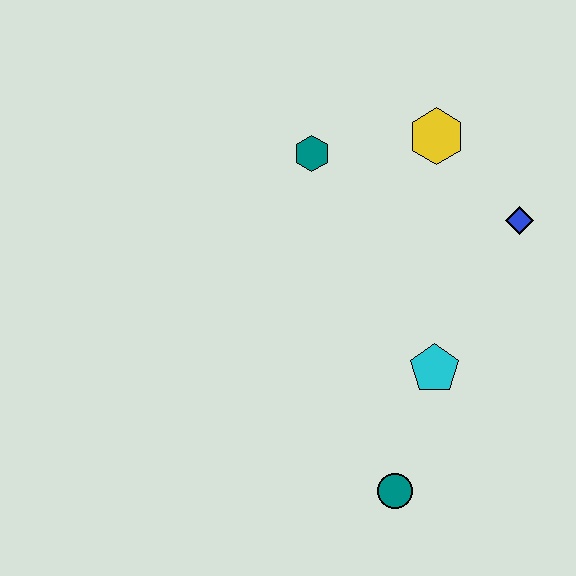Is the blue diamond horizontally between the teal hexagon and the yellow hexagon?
No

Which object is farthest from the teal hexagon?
The teal circle is farthest from the teal hexagon.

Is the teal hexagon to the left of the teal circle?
Yes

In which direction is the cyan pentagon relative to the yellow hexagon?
The cyan pentagon is below the yellow hexagon.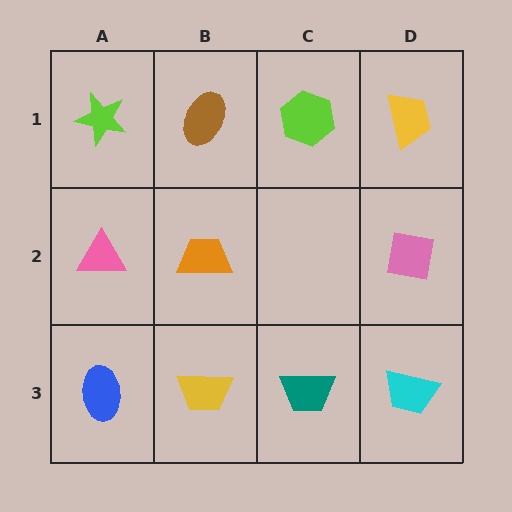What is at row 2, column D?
A pink square.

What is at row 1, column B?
A brown ellipse.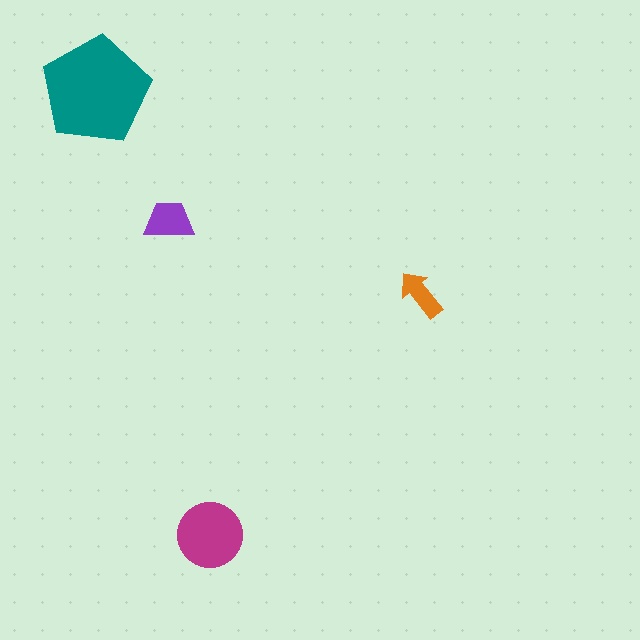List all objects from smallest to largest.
The orange arrow, the purple trapezoid, the magenta circle, the teal pentagon.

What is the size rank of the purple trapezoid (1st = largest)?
3rd.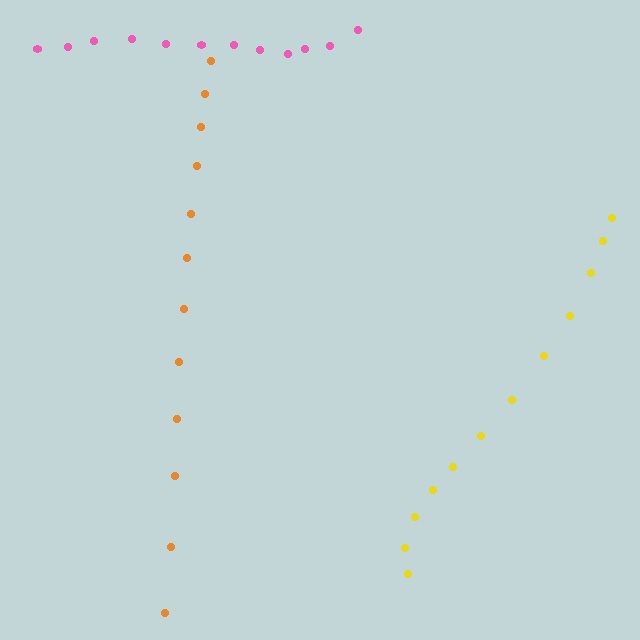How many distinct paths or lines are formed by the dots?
There are 3 distinct paths.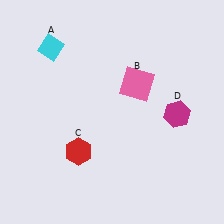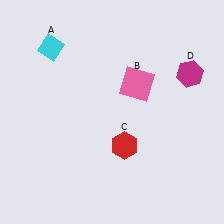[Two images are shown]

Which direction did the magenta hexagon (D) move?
The magenta hexagon (D) moved up.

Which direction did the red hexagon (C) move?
The red hexagon (C) moved right.